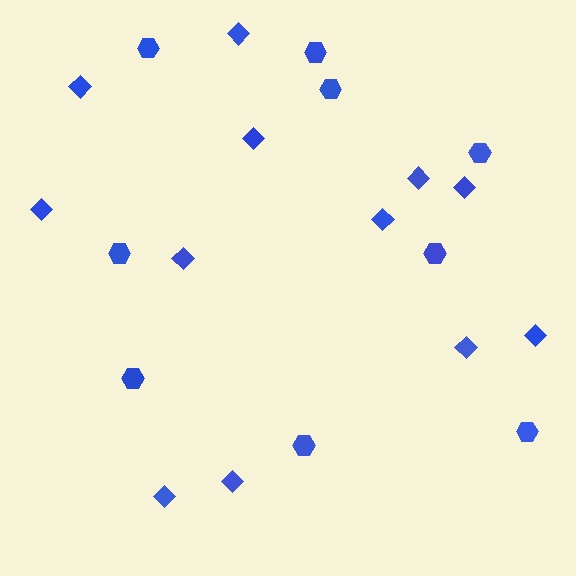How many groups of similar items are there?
There are 2 groups: one group of hexagons (9) and one group of diamonds (12).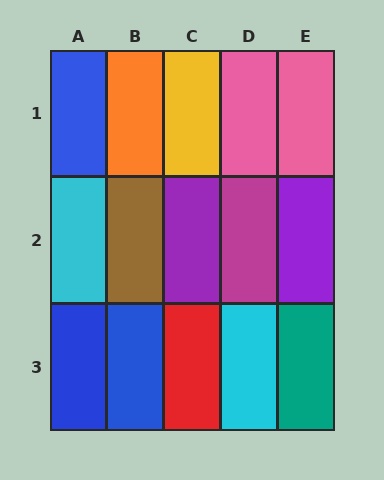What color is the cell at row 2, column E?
Purple.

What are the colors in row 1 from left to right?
Blue, orange, yellow, pink, pink.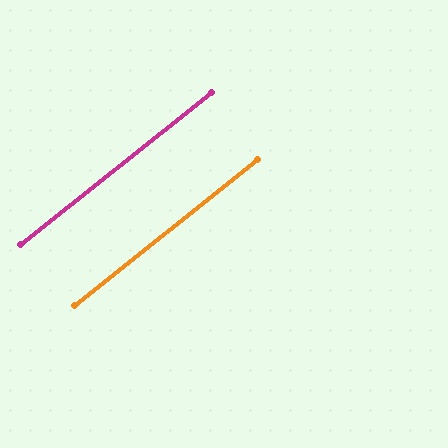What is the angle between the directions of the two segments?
Approximately 0 degrees.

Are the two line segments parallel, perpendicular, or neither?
Parallel — their directions differ by only 0.0°.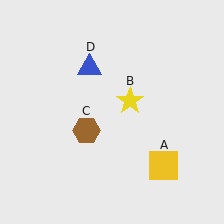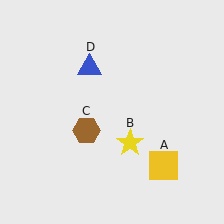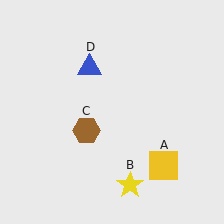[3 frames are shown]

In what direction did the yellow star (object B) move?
The yellow star (object B) moved down.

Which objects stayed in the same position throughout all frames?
Yellow square (object A) and brown hexagon (object C) and blue triangle (object D) remained stationary.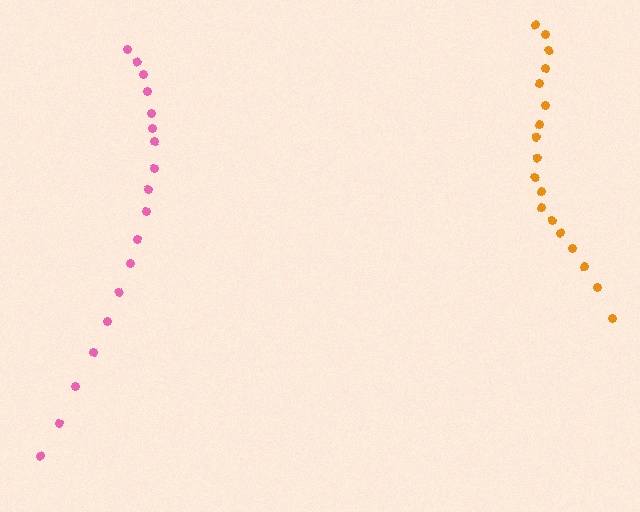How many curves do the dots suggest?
There are 2 distinct paths.